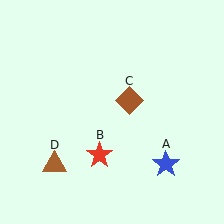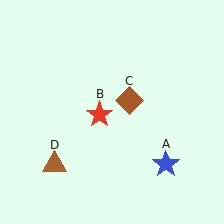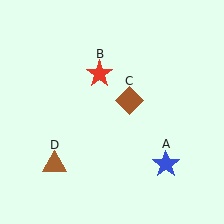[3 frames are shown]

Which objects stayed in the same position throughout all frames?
Blue star (object A) and brown diamond (object C) and brown triangle (object D) remained stationary.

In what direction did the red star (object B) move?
The red star (object B) moved up.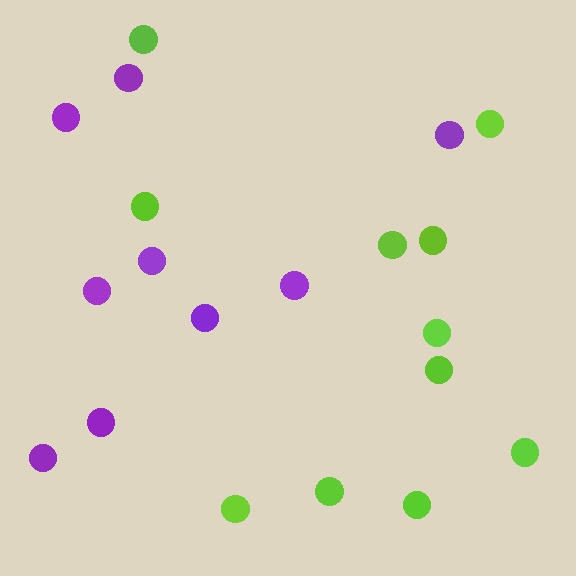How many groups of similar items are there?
There are 2 groups: one group of purple circles (9) and one group of lime circles (11).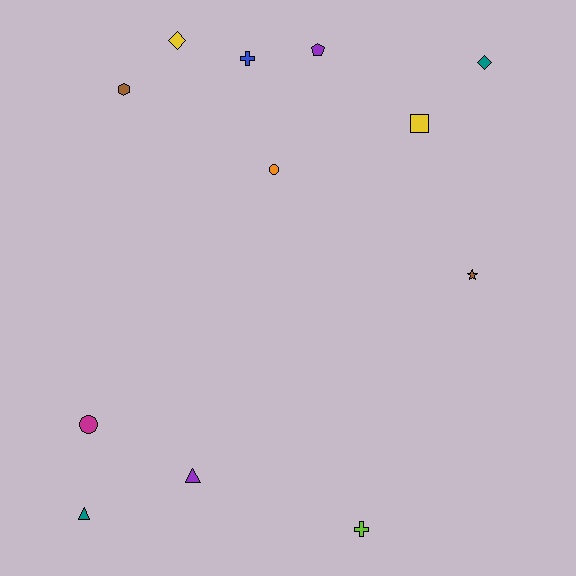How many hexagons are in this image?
There is 1 hexagon.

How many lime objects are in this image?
There is 1 lime object.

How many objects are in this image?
There are 12 objects.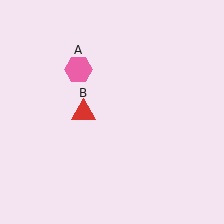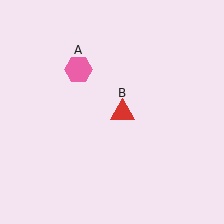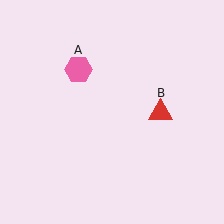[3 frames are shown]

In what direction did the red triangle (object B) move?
The red triangle (object B) moved right.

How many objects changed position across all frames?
1 object changed position: red triangle (object B).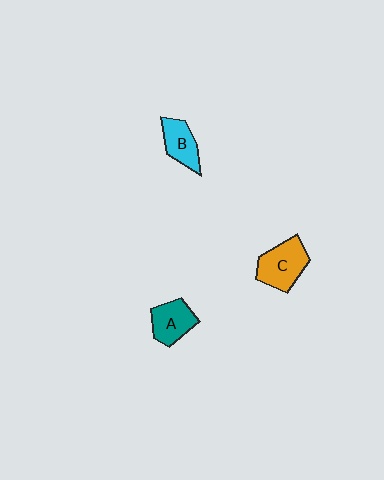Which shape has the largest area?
Shape C (orange).